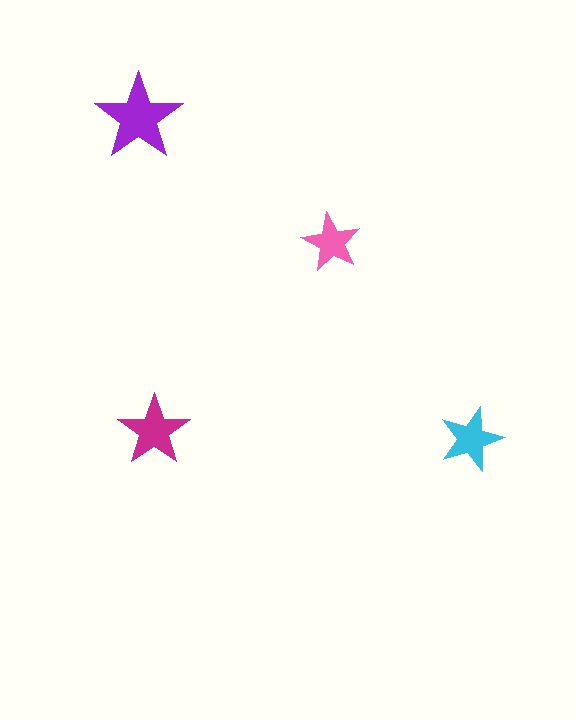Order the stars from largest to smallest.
the purple one, the magenta one, the cyan one, the pink one.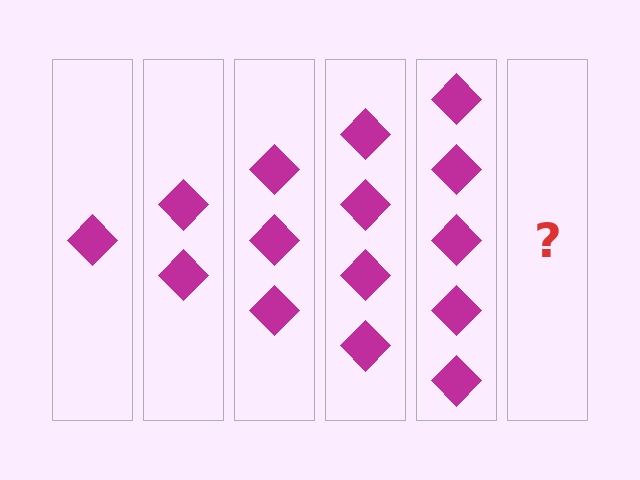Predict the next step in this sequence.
The next step is 6 diamonds.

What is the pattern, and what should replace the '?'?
The pattern is that each step adds one more diamond. The '?' should be 6 diamonds.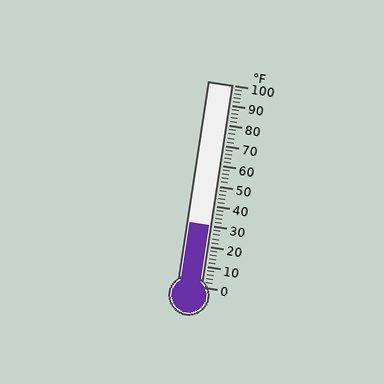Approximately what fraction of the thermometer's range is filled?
The thermometer is filled to approximately 30% of its range.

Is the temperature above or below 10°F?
The temperature is above 10°F.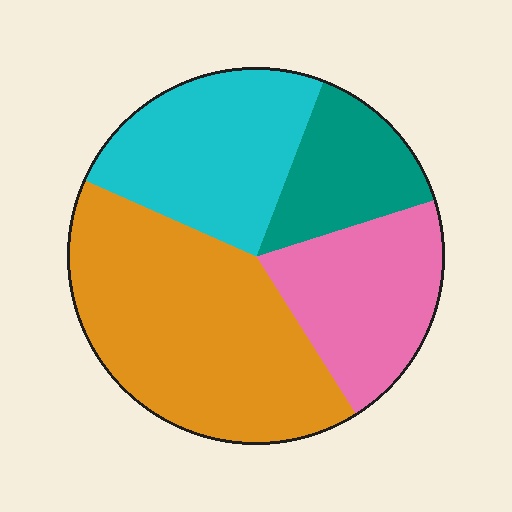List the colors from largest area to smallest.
From largest to smallest: orange, cyan, pink, teal.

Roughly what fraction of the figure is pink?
Pink covers roughly 20% of the figure.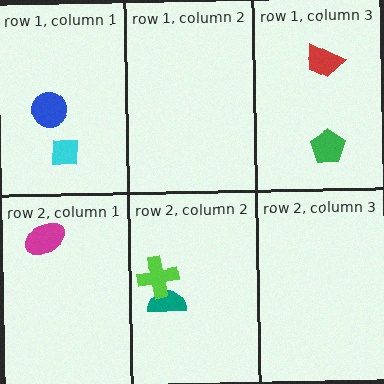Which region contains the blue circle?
The row 1, column 1 region.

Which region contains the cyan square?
The row 1, column 1 region.